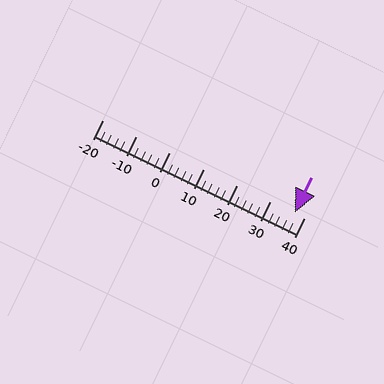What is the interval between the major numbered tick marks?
The major tick marks are spaced 10 units apart.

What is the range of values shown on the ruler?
The ruler shows values from -20 to 40.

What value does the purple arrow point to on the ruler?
The purple arrow points to approximately 37.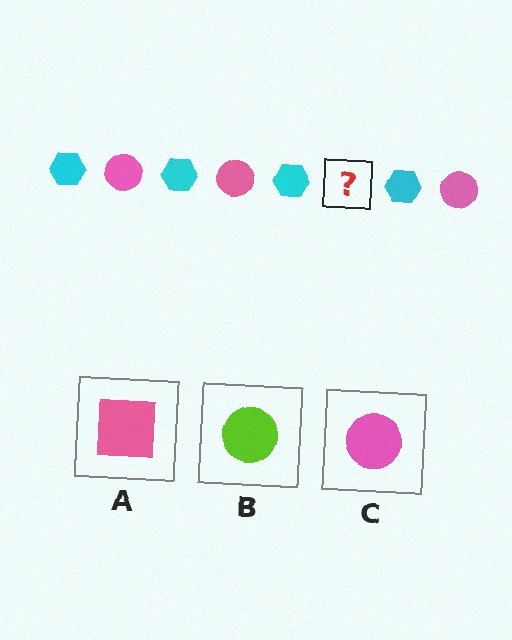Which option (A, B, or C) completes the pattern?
C.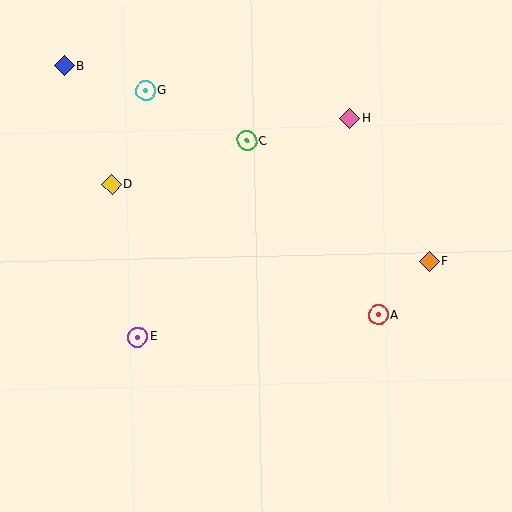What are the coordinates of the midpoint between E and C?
The midpoint between E and C is at (192, 239).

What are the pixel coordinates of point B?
Point B is at (64, 66).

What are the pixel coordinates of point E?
Point E is at (138, 337).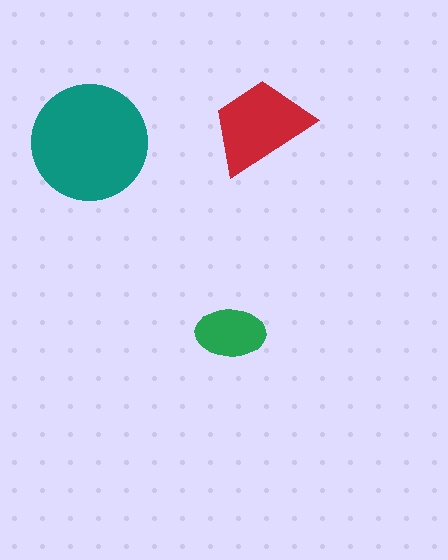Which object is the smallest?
The green ellipse.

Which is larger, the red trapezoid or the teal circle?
The teal circle.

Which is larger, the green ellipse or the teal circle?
The teal circle.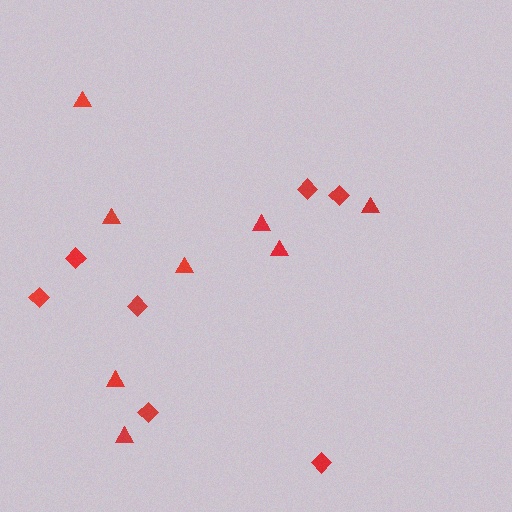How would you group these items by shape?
There are 2 groups: one group of triangles (8) and one group of diamonds (7).